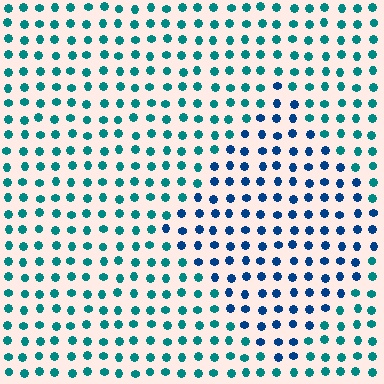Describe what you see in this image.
The image is filled with small teal elements in a uniform arrangement. A diamond-shaped region is visible where the elements are tinted to a slightly different hue, forming a subtle color boundary.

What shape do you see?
I see a diamond.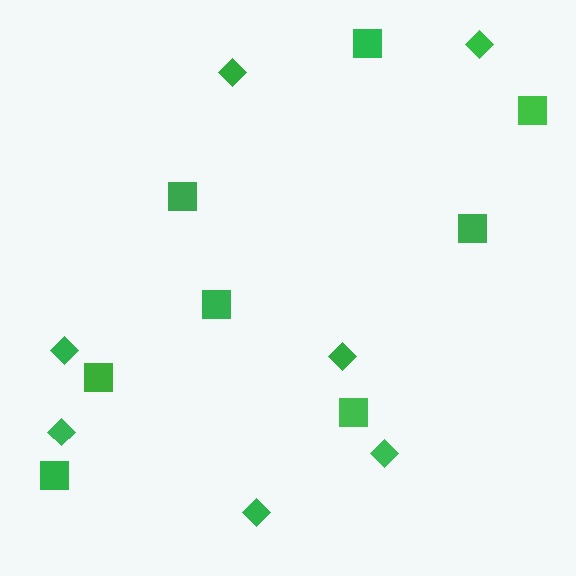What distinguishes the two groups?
There are 2 groups: one group of squares (8) and one group of diamonds (7).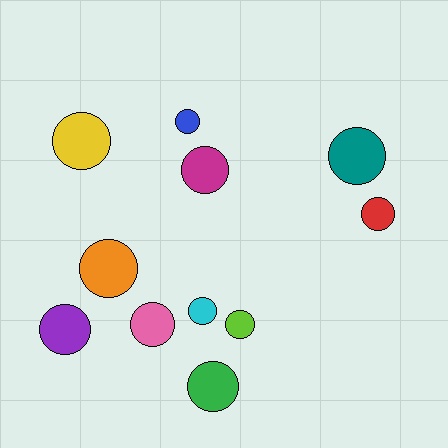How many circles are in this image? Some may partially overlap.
There are 11 circles.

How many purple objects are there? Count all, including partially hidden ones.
There is 1 purple object.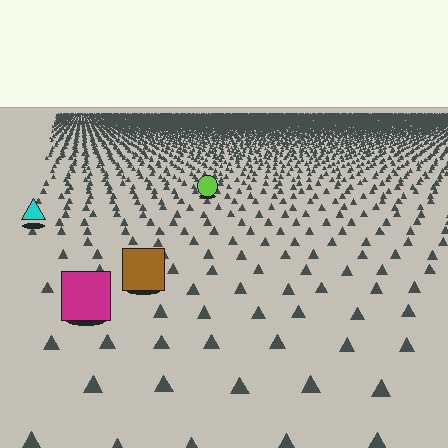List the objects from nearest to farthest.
From nearest to farthest: the magenta square, the brown square, the cyan triangle, the lime circle.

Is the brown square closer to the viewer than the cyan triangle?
Yes. The brown square is closer — you can tell from the texture gradient: the ground texture is coarser near it.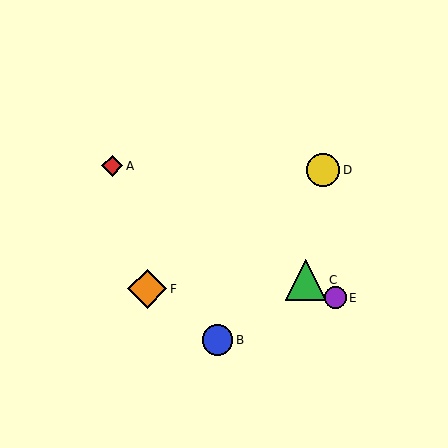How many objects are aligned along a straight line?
3 objects (A, C, E) are aligned along a straight line.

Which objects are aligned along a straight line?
Objects A, C, E are aligned along a straight line.